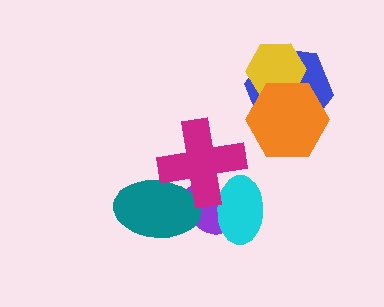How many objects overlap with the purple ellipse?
3 objects overlap with the purple ellipse.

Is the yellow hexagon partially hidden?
Yes, it is partially covered by another shape.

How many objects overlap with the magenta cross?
3 objects overlap with the magenta cross.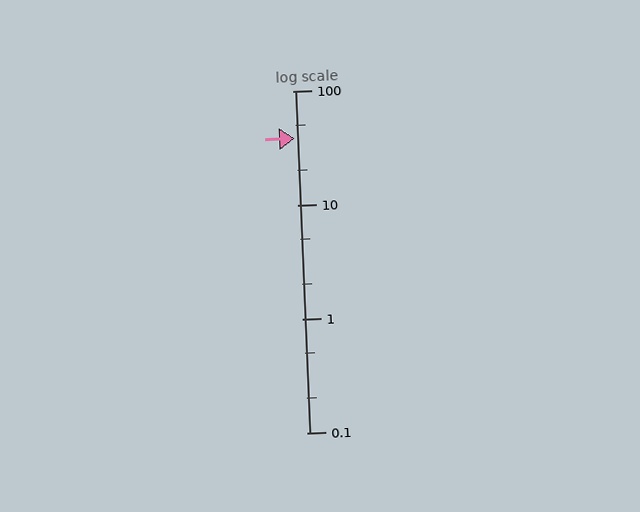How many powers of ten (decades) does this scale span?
The scale spans 3 decades, from 0.1 to 100.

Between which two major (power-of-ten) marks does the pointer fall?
The pointer is between 10 and 100.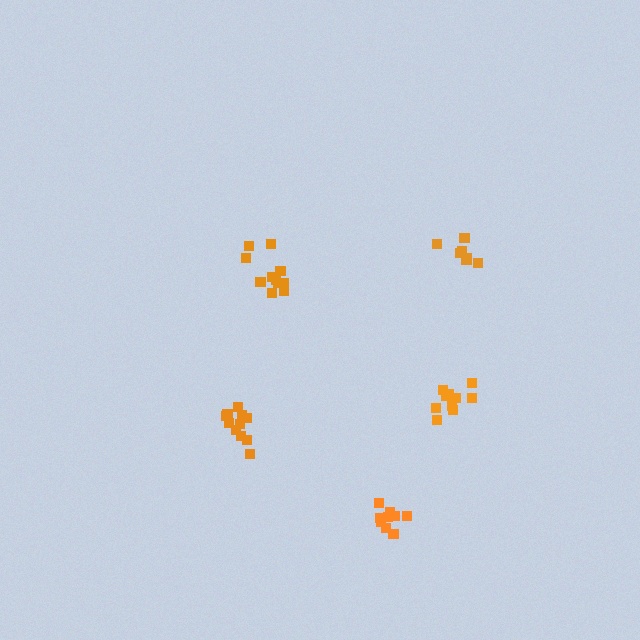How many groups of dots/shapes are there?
There are 5 groups.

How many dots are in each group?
Group 1: 12 dots, Group 2: 10 dots, Group 3: 7 dots, Group 4: 11 dots, Group 5: 9 dots (49 total).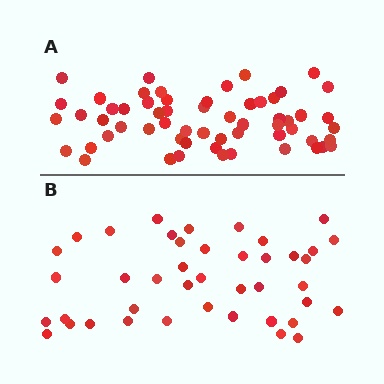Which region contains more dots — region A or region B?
Region A (the top region) has more dots.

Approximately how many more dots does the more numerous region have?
Region A has approximately 15 more dots than region B.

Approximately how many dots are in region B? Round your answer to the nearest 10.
About 40 dots. (The exact count is 42, which rounds to 40.)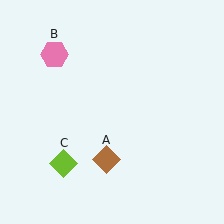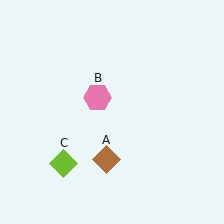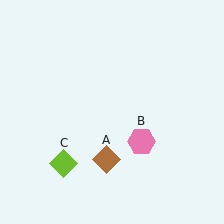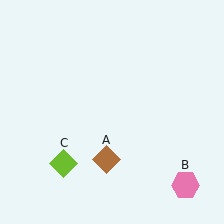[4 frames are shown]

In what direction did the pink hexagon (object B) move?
The pink hexagon (object B) moved down and to the right.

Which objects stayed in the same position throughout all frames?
Brown diamond (object A) and lime diamond (object C) remained stationary.